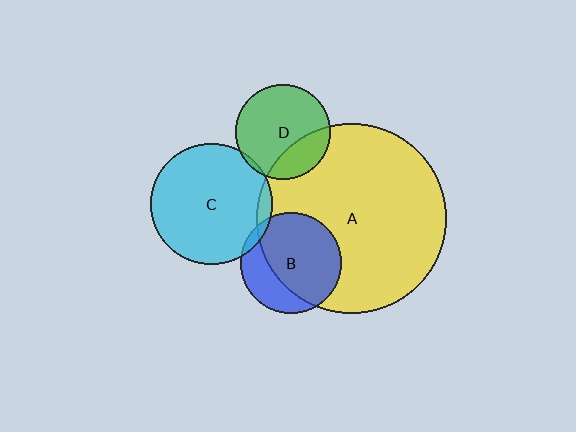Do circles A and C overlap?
Yes.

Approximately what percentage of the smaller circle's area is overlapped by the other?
Approximately 5%.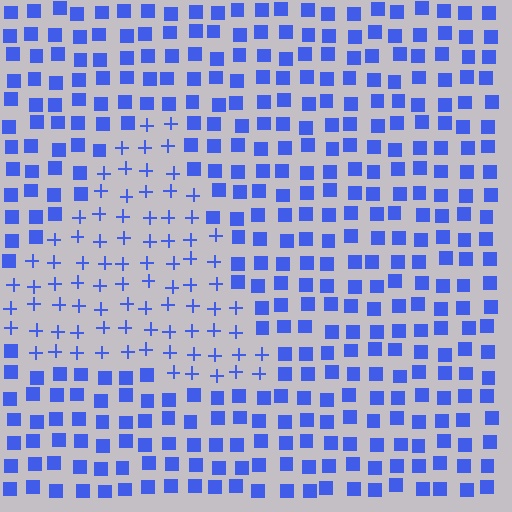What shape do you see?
I see a triangle.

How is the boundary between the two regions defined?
The boundary is defined by a change in element shape: plus signs inside vs. squares outside. All elements share the same color and spacing.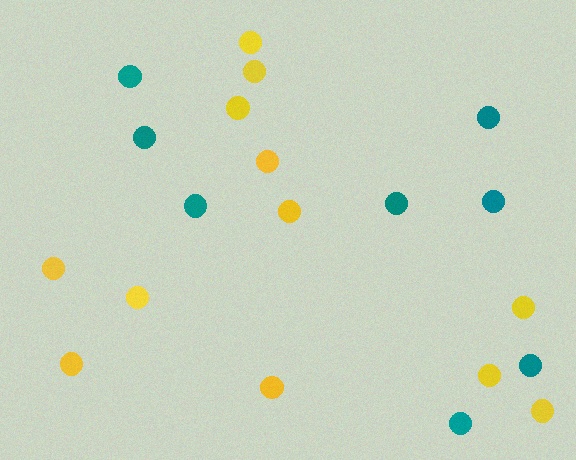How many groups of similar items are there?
There are 2 groups: one group of yellow circles (12) and one group of teal circles (8).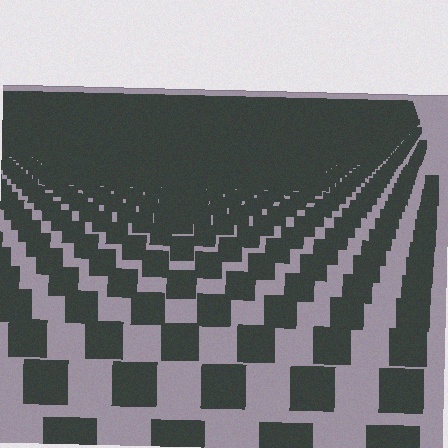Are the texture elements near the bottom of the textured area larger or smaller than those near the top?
Larger. Near the bottom, elements are closer to the viewer and appear at a bigger on-screen size.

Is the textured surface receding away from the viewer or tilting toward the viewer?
The surface is receding away from the viewer. Texture elements get smaller and denser toward the top.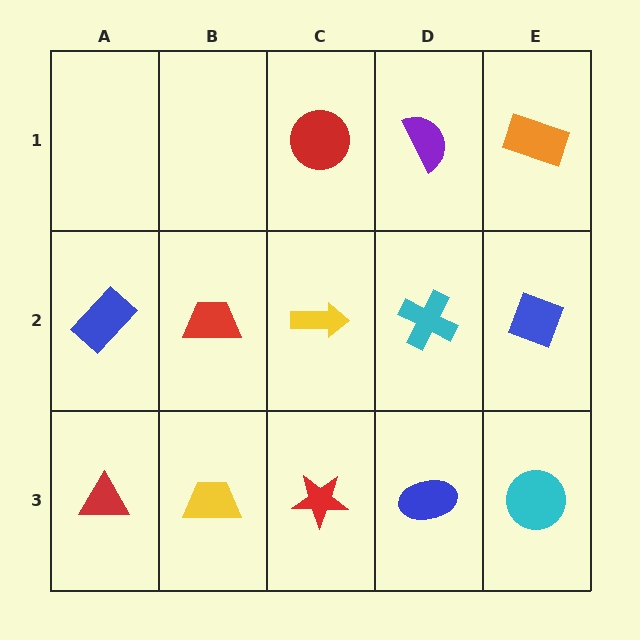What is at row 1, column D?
A purple semicircle.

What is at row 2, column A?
A blue rectangle.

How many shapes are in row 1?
3 shapes.